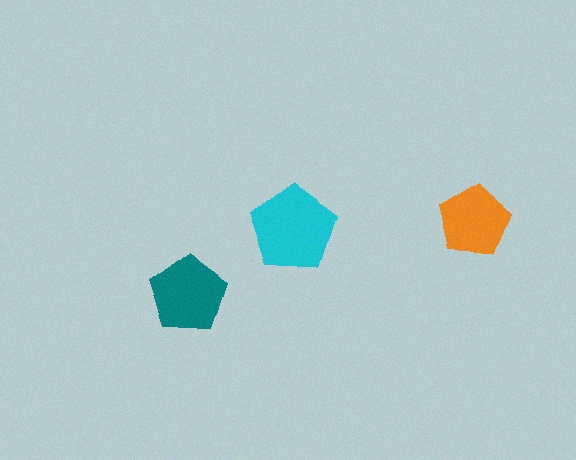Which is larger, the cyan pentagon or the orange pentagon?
The cyan one.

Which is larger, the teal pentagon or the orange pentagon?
The teal one.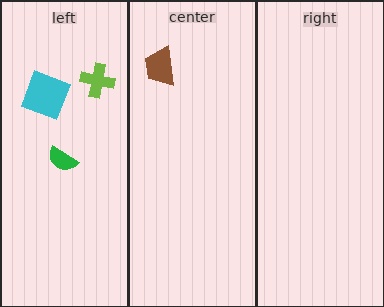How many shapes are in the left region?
3.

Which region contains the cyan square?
The left region.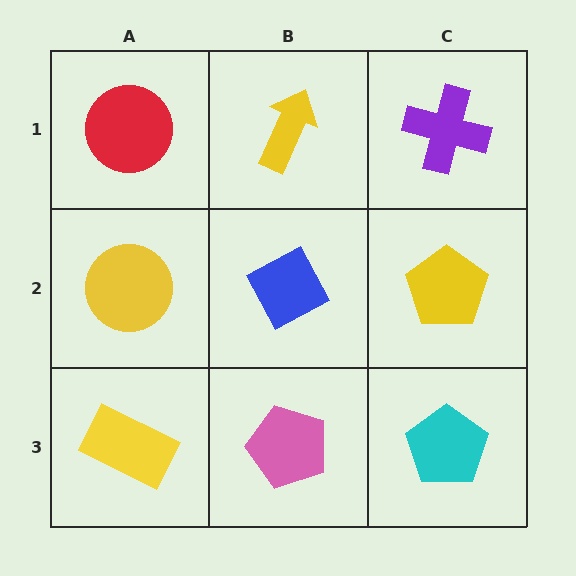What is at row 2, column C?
A yellow pentagon.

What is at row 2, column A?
A yellow circle.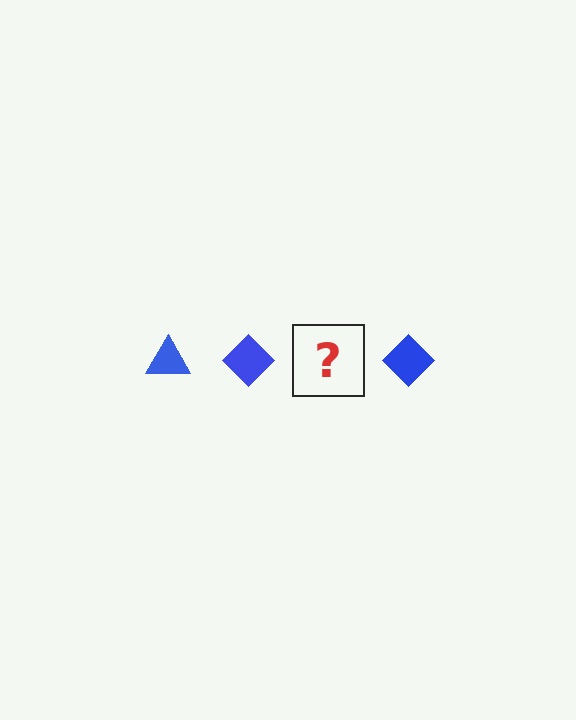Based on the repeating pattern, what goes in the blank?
The blank should be a blue triangle.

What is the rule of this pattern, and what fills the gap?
The rule is that the pattern cycles through triangle, diamond shapes in blue. The gap should be filled with a blue triangle.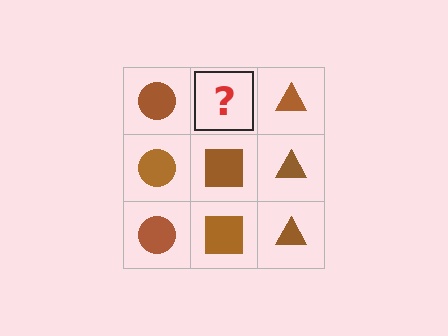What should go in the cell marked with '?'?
The missing cell should contain a brown square.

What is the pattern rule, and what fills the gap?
The rule is that each column has a consistent shape. The gap should be filled with a brown square.